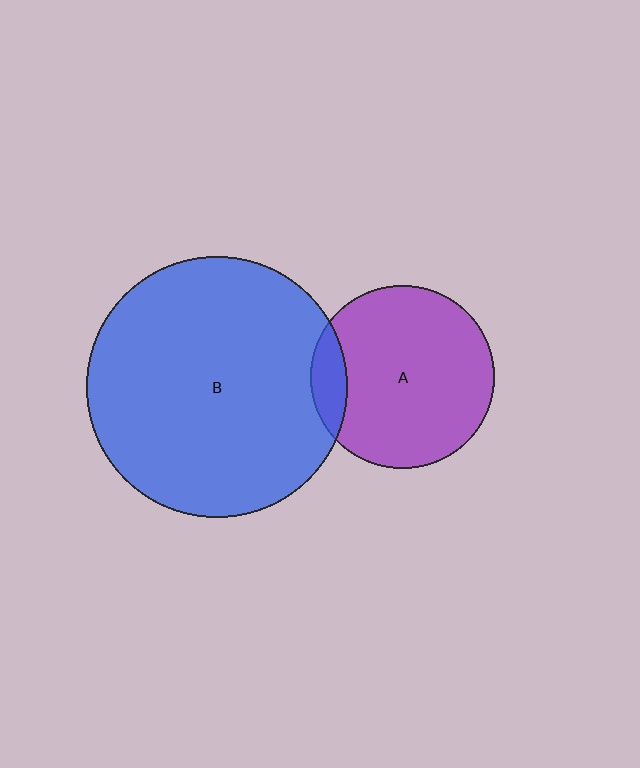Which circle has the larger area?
Circle B (blue).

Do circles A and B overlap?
Yes.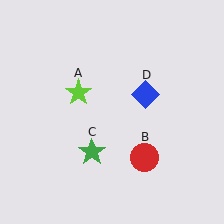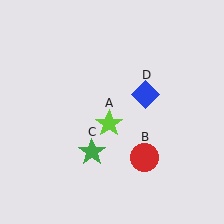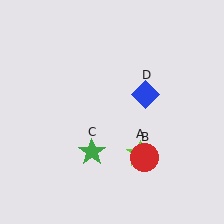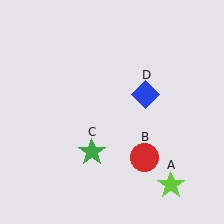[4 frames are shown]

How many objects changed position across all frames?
1 object changed position: lime star (object A).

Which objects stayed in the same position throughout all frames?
Red circle (object B) and green star (object C) and blue diamond (object D) remained stationary.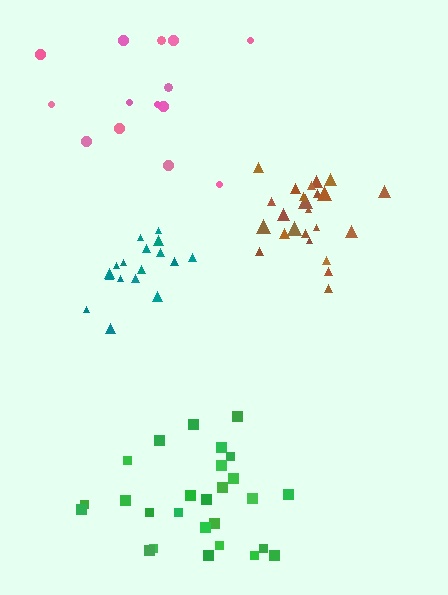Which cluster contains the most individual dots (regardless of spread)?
Green (27).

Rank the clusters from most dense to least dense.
teal, brown, green, pink.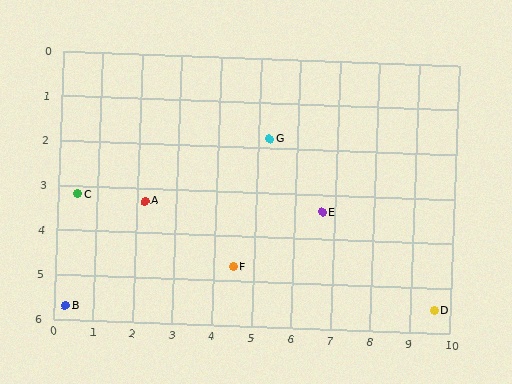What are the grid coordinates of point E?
Point E is at approximately (6.7, 3.4).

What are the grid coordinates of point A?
Point A is at approximately (2.2, 3.3).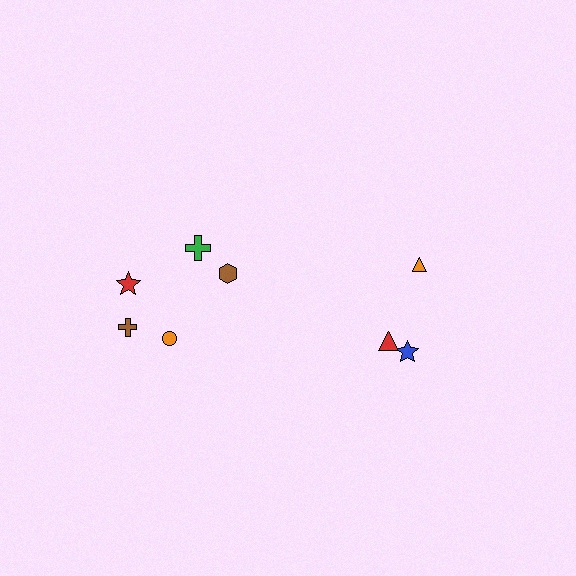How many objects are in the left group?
There are 5 objects.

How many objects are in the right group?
There are 3 objects.